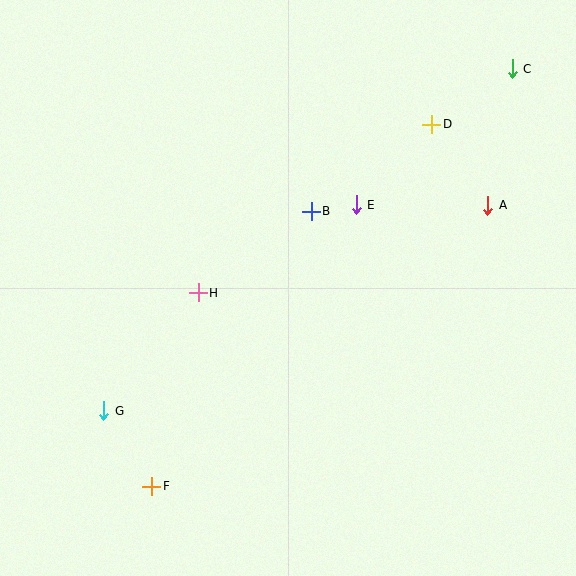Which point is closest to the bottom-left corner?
Point F is closest to the bottom-left corner.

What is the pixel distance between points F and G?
The distance between F and G is 90 pixels.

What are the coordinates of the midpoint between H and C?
The midpoint between H and C is at (355, 181).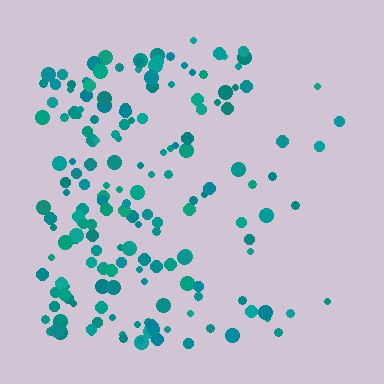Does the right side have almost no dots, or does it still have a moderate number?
Still a moderate number, just noticeably fewer than the left.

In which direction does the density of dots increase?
From right to left, with the left side densest.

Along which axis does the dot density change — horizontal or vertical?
Horizontal.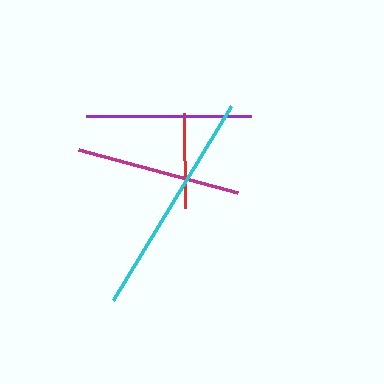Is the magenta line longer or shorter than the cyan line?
The cyan line is longer than the magenta line.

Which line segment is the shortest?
The red line is the shortest at approximately 95 pixels.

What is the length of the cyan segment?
The cyan segment is approximately 227 pixels long.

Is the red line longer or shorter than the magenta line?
The magenta line is longer than the red line.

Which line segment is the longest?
The cyan line is the longest at approximately 227 pixels.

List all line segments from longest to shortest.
From longest to shortest: cyan, purple, magenta, red.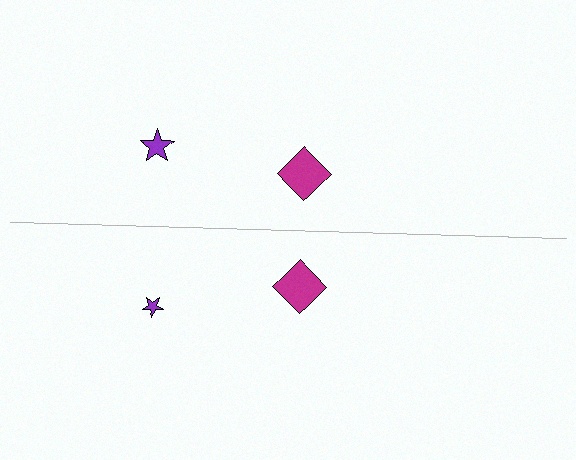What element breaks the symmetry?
The purple star on the bottom side has a different size than its mirror counterpart.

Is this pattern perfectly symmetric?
No, the pattern is not perfectly symmetric. The purple star on the bottom side has a different size than its mirror counterpart.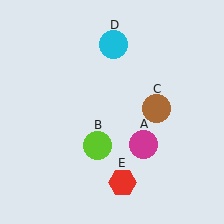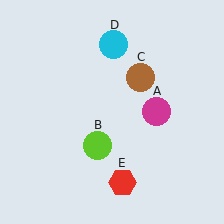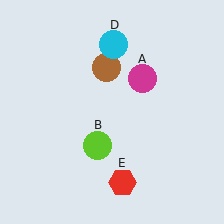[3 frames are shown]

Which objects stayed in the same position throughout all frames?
Lime circle (object B) and cyan circle (object D) and red hexagon (object E) remained stationary.